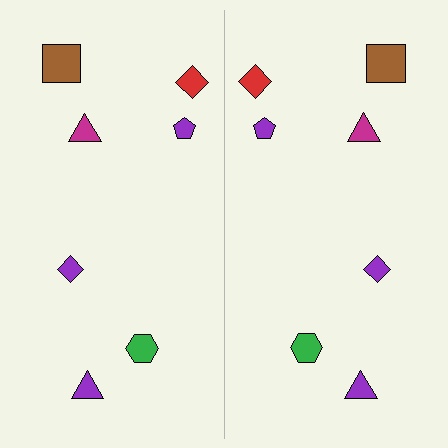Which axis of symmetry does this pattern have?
The pattern has a vertical axis of symmetry running through the center of the image.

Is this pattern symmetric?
Yes, this pattern has bilateral (reflection) symmetry.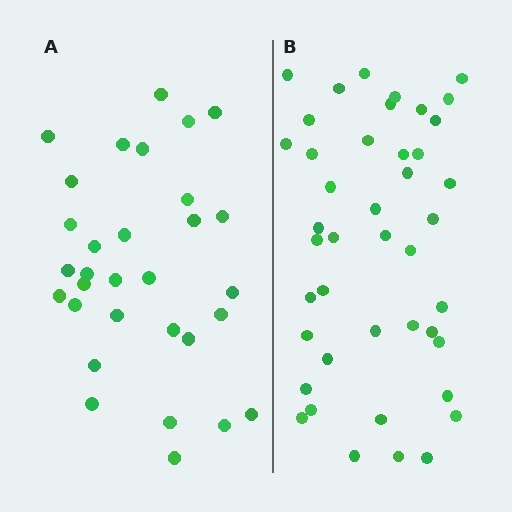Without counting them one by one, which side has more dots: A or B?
Region B (the right region) has more dots.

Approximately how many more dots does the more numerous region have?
Region B has roughly 12 or so more dots than region A.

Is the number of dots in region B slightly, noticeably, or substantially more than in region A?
Region B has noticeably more, but not dramatically so. The ratio is roughly 1.4 to 1.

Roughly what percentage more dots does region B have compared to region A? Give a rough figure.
About 40% more.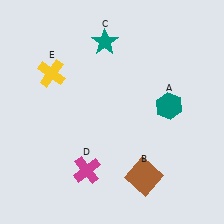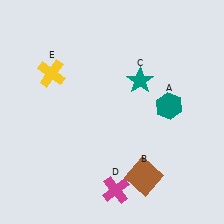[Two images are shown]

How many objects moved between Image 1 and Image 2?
2 objects moved between the two images.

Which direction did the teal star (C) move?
The teal star (C) moved down.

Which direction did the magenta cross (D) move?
The magenta cross (D) moved right.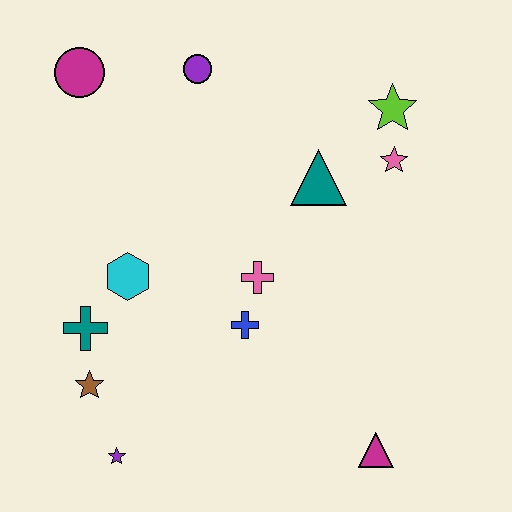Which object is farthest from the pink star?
The purple star is farthest from the pink star.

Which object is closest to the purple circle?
The magenta circle is closest to the purple circle.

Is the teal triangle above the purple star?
Yes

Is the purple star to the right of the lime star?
No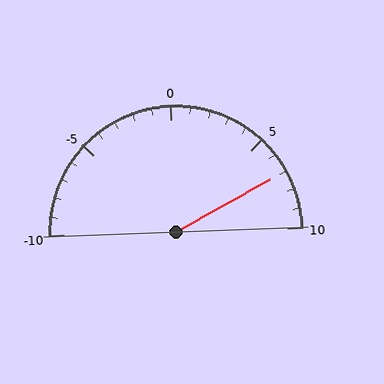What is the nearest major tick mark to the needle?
The nearest major tick mark is 5.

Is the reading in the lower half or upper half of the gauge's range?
The reading is in the upper half of the range (-10 to 10).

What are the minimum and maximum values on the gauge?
The gauge ranges from -10 to 10.